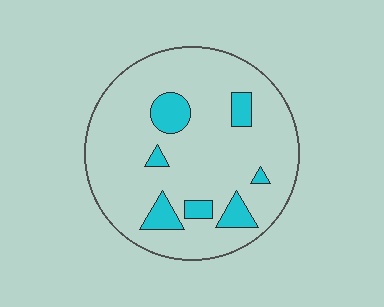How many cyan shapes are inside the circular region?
7.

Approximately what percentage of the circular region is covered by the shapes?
Approximately 15%.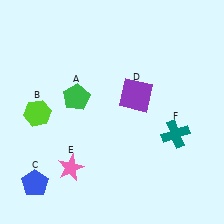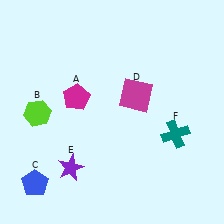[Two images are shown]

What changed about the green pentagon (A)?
In Image 1, A is green. In Image 2, it changed to magenta.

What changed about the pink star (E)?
In Image 1, E is pink. In Image 2, it changed to purple.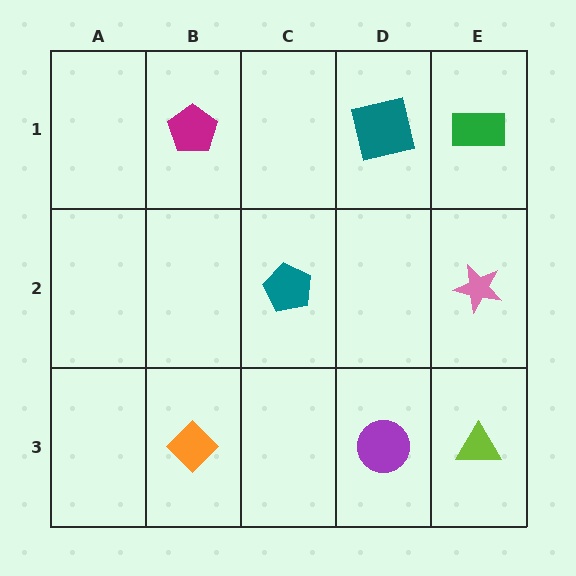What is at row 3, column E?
A lime triangle.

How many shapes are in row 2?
2 shapes.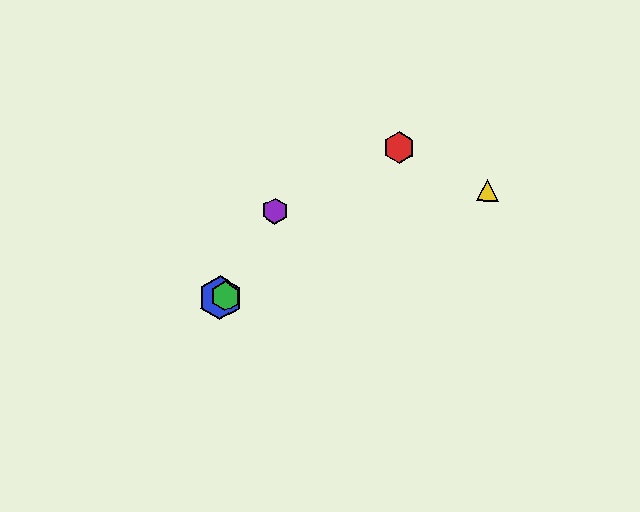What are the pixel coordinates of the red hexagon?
The red hexagon is at (399, 148).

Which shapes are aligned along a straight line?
The blue hexagon, the green hexagon, the yellow triangle are aligned along a straight line.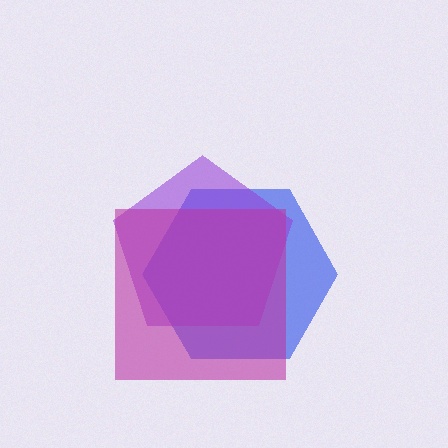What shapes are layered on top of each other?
The layered shapes are: a blue hexagon, a purple pentagon, a magenta square.